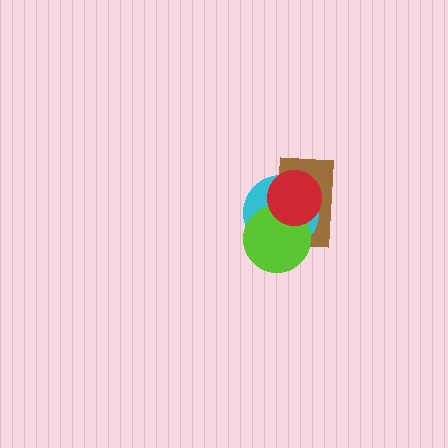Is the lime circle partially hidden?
Yes, it is partially covered by another shape.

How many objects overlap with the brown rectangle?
3 objects overlap with the brown rectangle.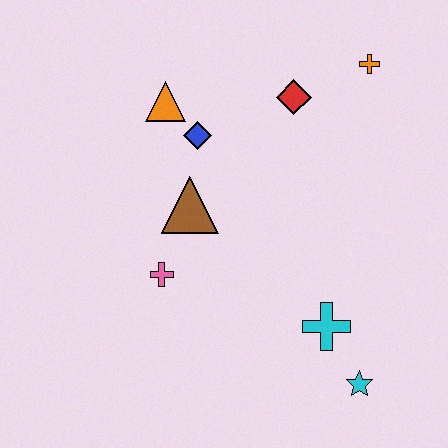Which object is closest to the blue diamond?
The orange triangle is closest to the blue diamond.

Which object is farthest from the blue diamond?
The cyan star is farthest from the blue diamond.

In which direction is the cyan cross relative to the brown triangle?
The cyan cross is to the right of the brown triangle.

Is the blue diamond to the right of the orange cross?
No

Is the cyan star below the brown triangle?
Yes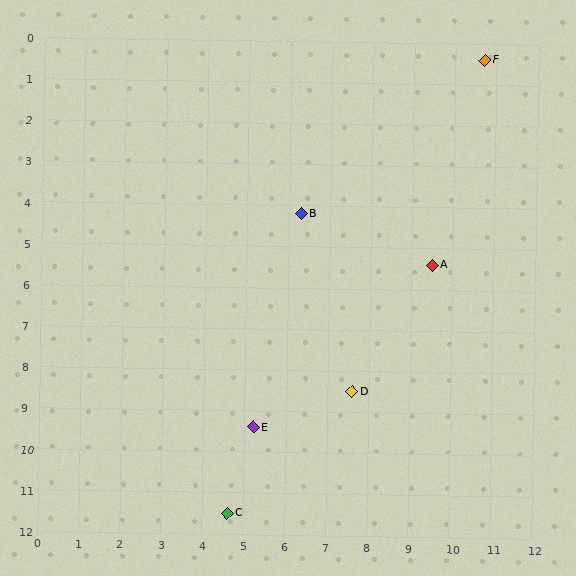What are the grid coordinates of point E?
Point E is at approximately (5.2, 9.4).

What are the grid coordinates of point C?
Point C is at approximately (4.6, 11.5).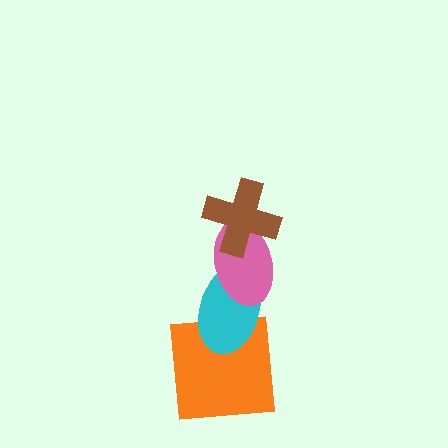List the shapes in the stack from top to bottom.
From top to bottom: the brown cross, the pink ellipse, the cyan ellipse, the orange square.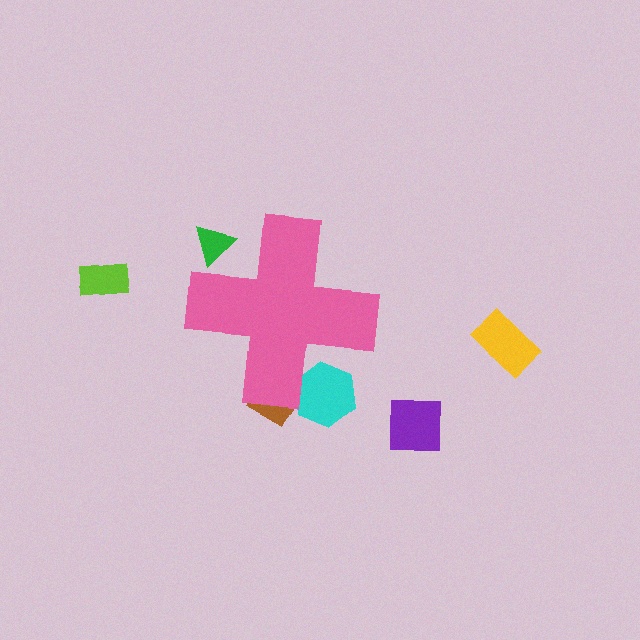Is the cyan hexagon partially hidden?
Yes, the cyan hexagon is partially hidden behind the pink cross.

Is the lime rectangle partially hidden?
No, the lime rectangle is fully visible.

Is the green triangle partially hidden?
Yes, the green triangle is partially hidden behind the pink cross.